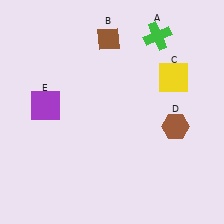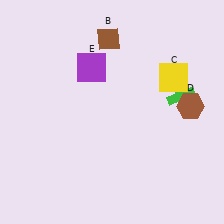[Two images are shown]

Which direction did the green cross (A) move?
The green cross (A) moved down.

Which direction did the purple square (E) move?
The purple square (E) moved right.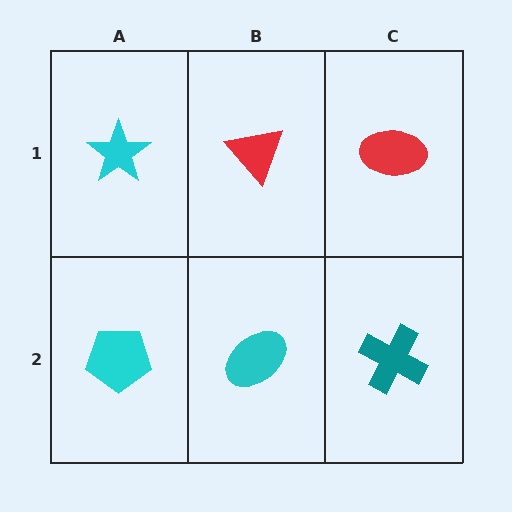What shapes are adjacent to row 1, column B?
A cyan ellipse (row 2, column B), a cyan star (row 1, column A), a red ellipse (row 1, column C).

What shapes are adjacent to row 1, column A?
A cyan pentagon (row 2, column A), a red triangle (row 1, column B).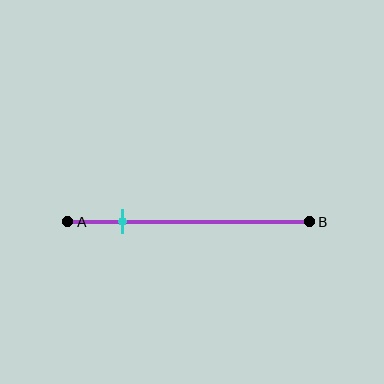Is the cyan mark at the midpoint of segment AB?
No, the mark is at about 25% from A, not at the 50% midpoint.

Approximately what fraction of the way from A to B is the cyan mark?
The cyan mark is approximately 25% of the way from A to B.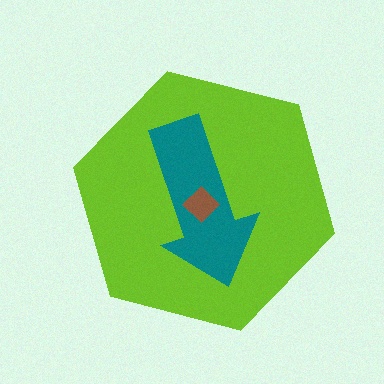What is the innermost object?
The brown diamond.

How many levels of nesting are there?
3.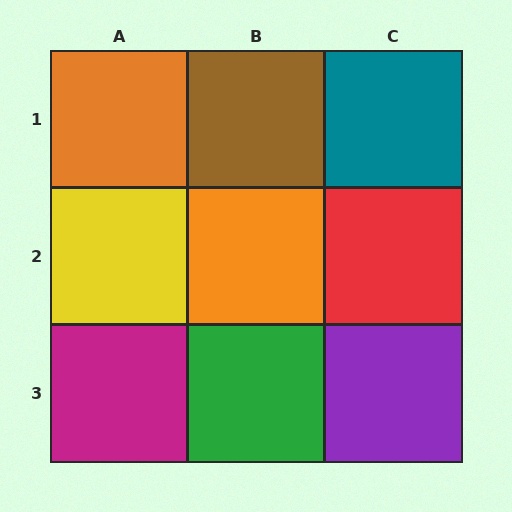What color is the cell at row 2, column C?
Red.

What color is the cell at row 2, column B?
Orange.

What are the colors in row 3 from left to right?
Magenta, green, purple.